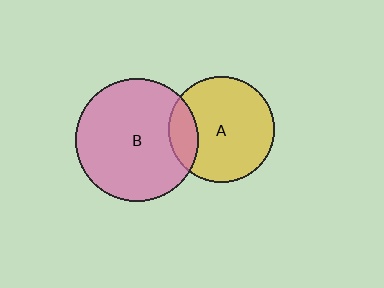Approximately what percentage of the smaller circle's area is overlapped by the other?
Approximately 20%.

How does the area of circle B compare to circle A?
Approximately 1.4 times.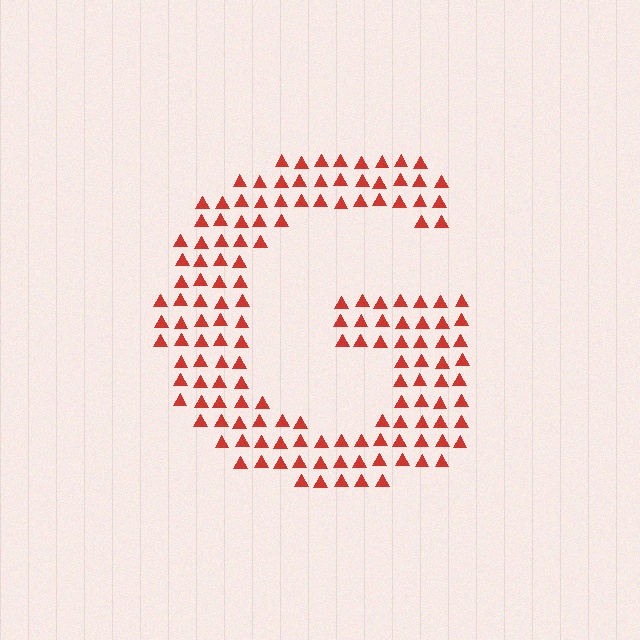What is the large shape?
The large shape is the letter G.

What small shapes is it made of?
It is made of small triangles.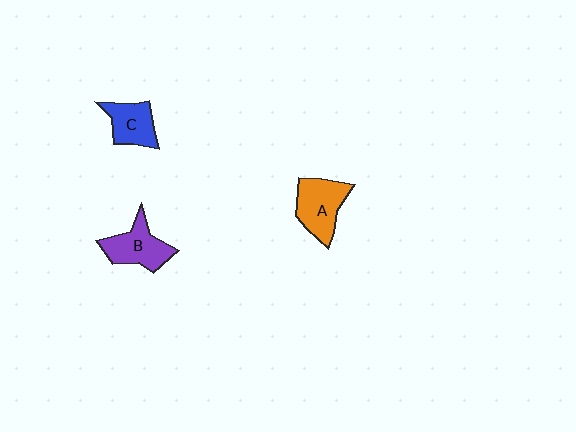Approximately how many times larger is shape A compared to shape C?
Approximately 1.3 times.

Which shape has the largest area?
Shape A (orange).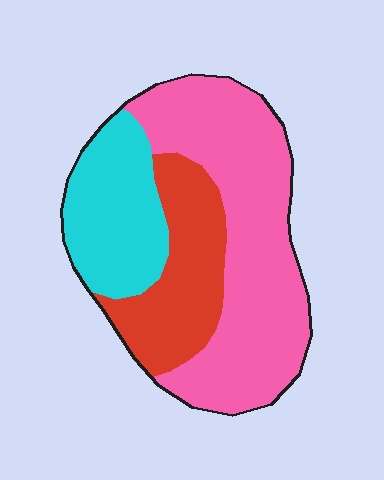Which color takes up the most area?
Pink, at roughly 50%.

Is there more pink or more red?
Pink.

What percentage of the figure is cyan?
Cyan covers about 25% of the figure.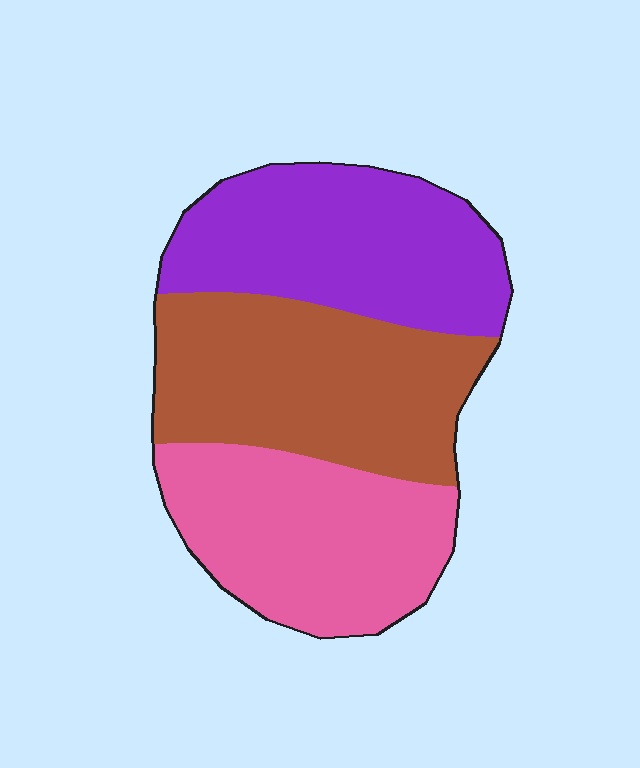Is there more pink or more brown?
Brown.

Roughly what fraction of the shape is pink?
Pink takes up between a quarter and a half of the shape.